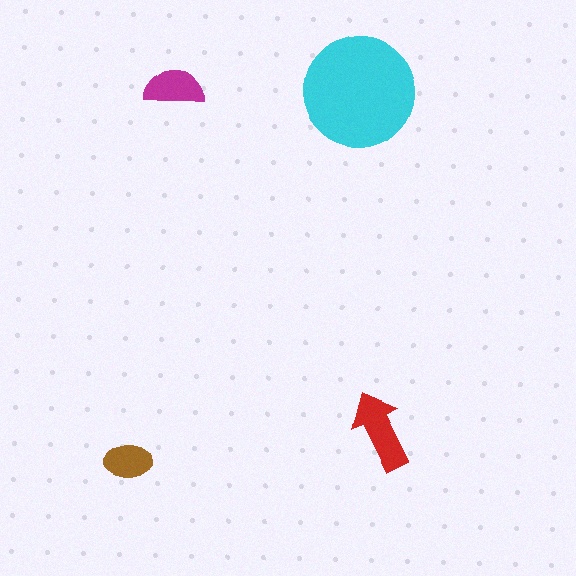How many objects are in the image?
There are 4 objects in the image.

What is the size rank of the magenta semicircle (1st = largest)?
3rd.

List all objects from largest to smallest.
The cyan circle, the red arrow, the magenta semicircle, the brown ellipse.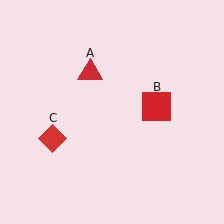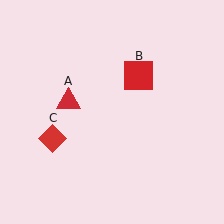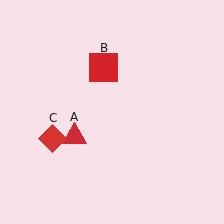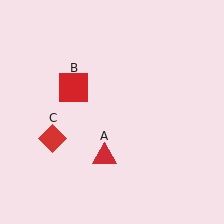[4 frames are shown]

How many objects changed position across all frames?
2 objects changed position: red triangle (object A), red square (object B).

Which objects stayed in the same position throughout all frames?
Red diamond (object C) remained stationary.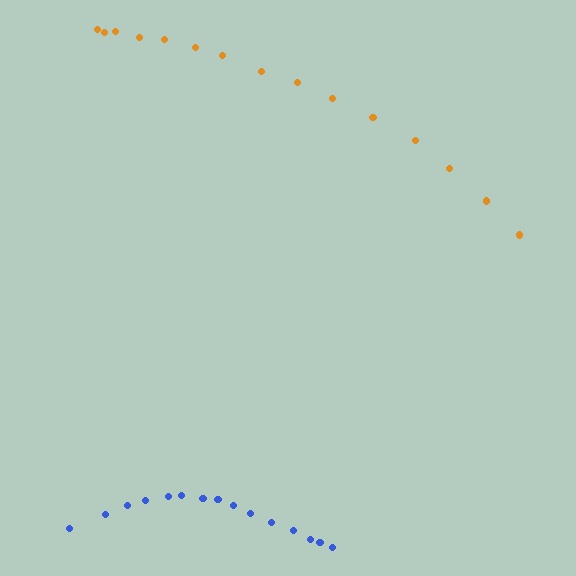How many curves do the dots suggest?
There are 2 distinct paths.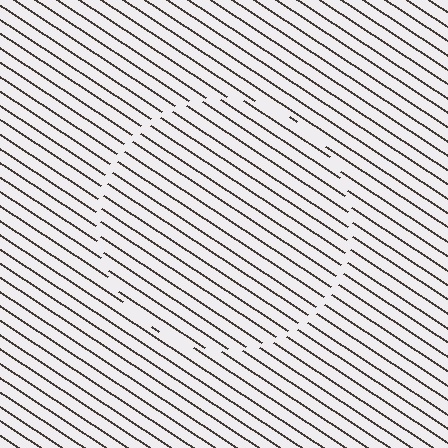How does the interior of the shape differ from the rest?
The interior of the shape contains the same grating, shifted by half a period — the contour is defined by the phase discontinuity where line-ends from the inner and outer gratings abut.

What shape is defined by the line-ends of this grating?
An illusory circle. The interior of the shape contains the same grating, shifted by half a period — the contour is defined by the phase discontinuity where line-ends from the inner and outer gratings abut.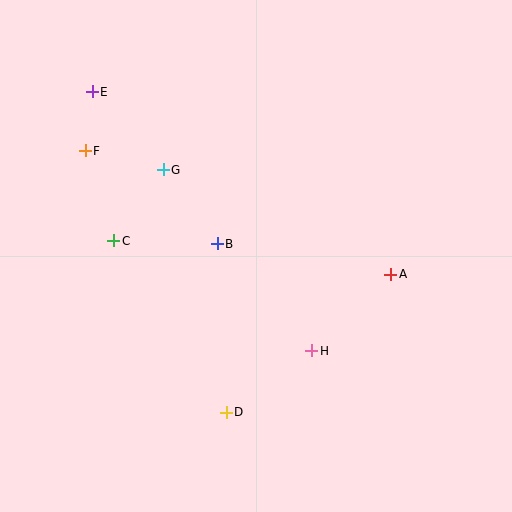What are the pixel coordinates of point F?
Point F is at (85, 151).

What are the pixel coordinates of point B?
Point B is at (217, 244).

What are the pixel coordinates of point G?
Point G is at (163, 170).